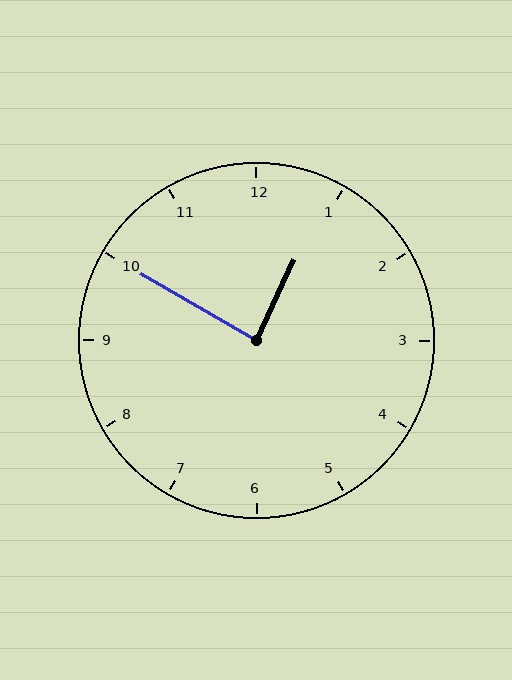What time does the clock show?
12:50.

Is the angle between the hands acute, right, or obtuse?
It is right.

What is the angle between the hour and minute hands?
Approximately 85 degrees.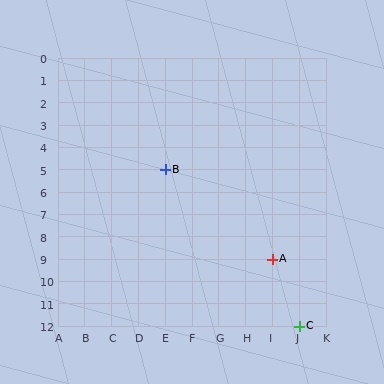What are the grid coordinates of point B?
Point B is at grid coordinates (E, 5).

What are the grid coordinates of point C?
Point C is at grid coordinates (J, 12).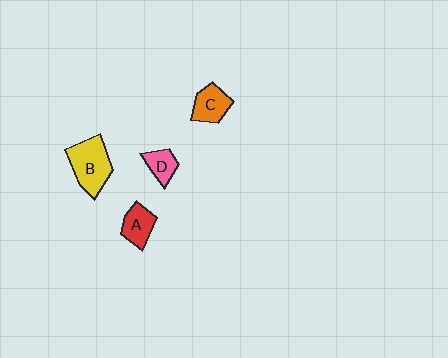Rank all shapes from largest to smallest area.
From largest to smallest: B (yellow), C (orange), A (red), D (pink).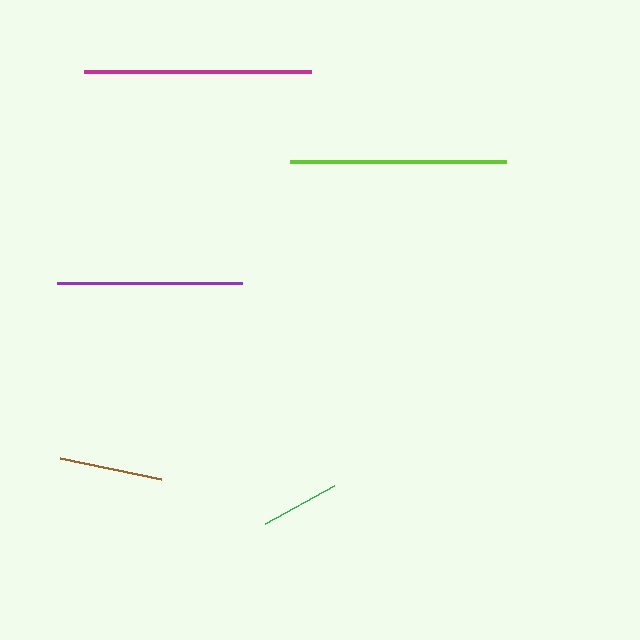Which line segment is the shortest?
The green line is the shortest at approximately 79 pixels.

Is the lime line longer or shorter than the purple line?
The lime line is longer than the purple line.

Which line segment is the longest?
The magenta line is the longest at approximately 227 pixels.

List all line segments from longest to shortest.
From longest to shortest: magenta, lime, purple, brown, green.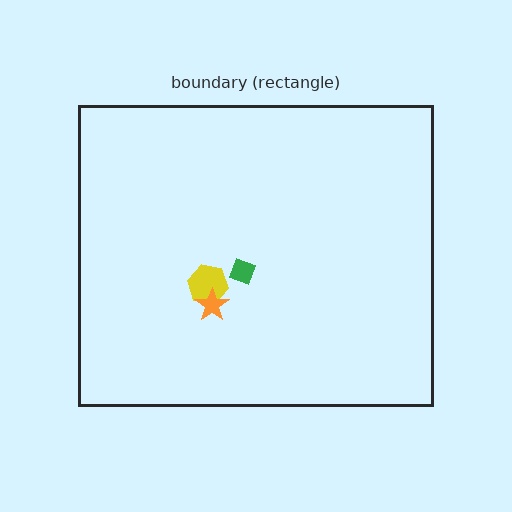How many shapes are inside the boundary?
3 inside, 0 outside.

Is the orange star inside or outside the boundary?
Inside.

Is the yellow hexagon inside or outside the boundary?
Inside.